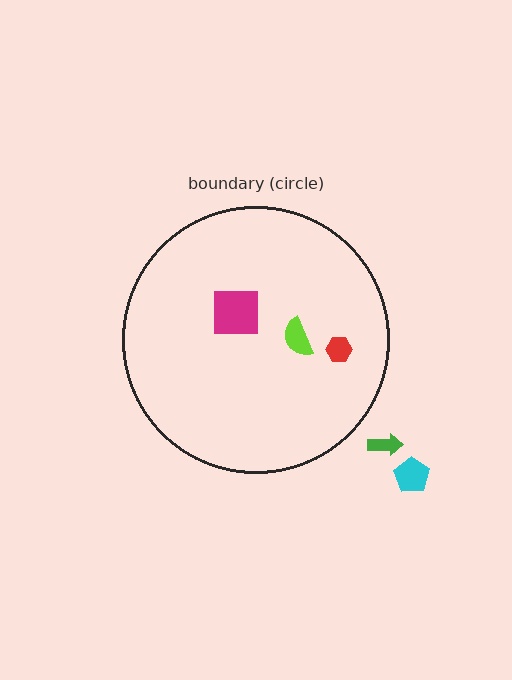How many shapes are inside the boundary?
3 inside, 2 outside.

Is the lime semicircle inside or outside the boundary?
Inside.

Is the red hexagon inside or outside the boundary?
Inside.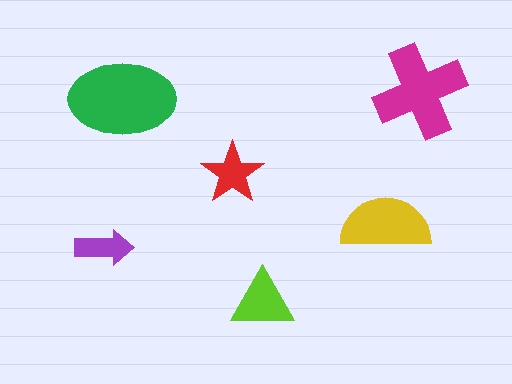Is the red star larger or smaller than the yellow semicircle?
Smaller.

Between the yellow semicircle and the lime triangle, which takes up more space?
The yellow semicircle.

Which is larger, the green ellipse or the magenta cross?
The green ellipse.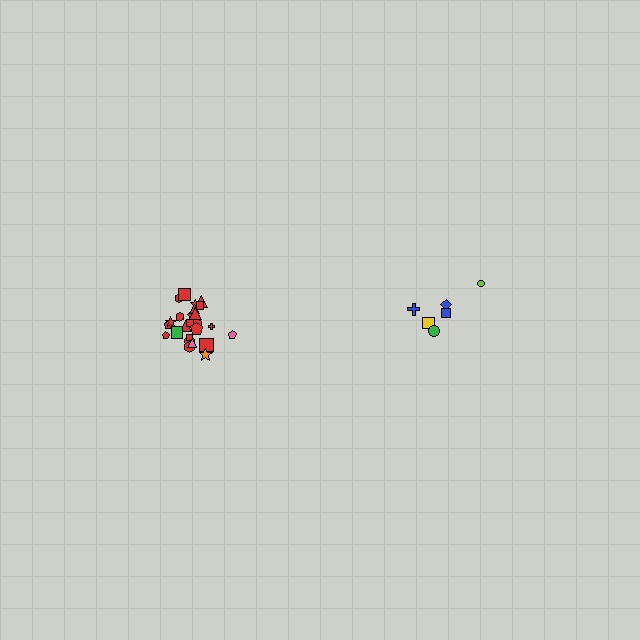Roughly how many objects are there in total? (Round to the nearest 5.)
Roughly 30 objects in total.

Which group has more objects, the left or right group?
The left group.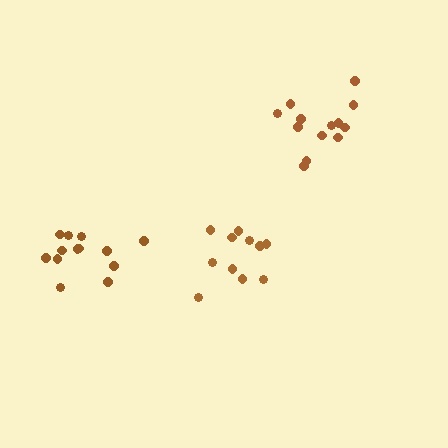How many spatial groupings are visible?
There are 3 spatial groupings.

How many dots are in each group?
Group 1: 11 dots, Group 2: 13 dots, Group 3: 13 dots (37 total).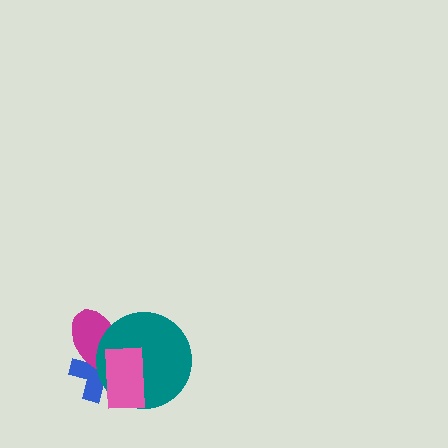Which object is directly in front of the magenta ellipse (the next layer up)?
The teal circle is directly in front of the magenta ellipse.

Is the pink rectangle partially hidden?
No, no other shape covers it.